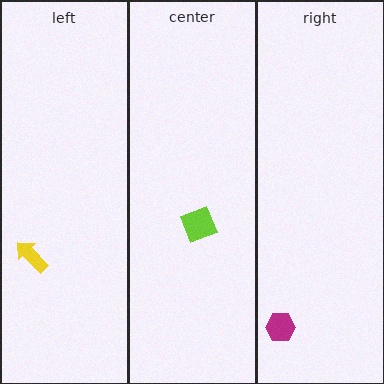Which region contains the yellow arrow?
The left region.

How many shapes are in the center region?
1.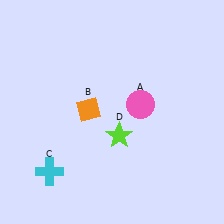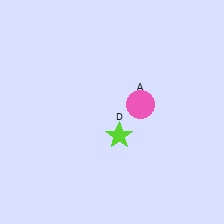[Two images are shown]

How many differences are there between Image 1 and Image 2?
There are 2 differences between the two images.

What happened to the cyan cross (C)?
The cyan cross (C) was removed in Image 2. It was in the bottom-left area of Image 1.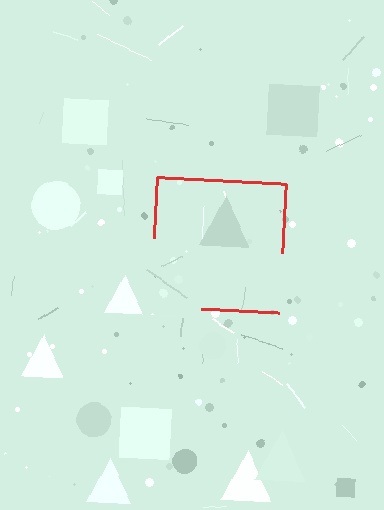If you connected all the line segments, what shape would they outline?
They would outline a square.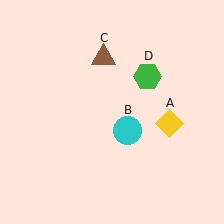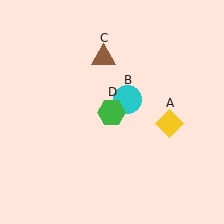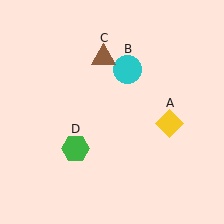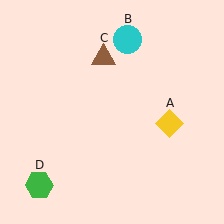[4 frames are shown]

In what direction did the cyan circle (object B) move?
The cyan circle (object B) moved up.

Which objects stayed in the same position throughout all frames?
Yellow diamond (object A) and brown triangle (object C) remained stationary.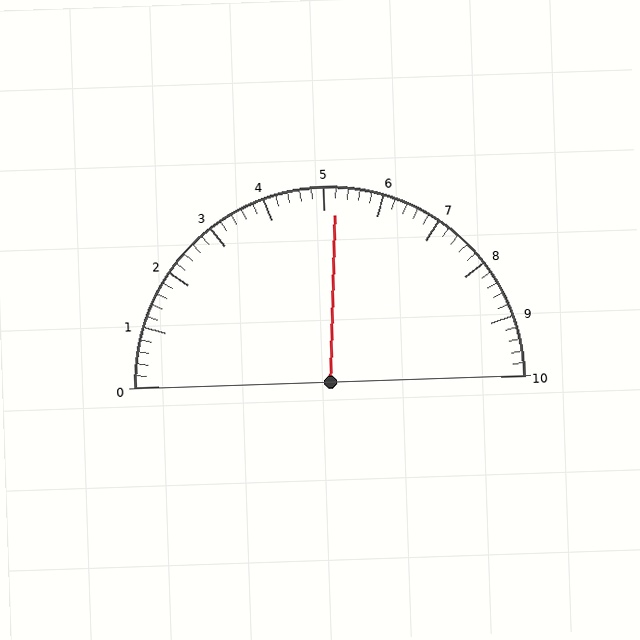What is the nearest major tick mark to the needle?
The nearest major tick mark is 5.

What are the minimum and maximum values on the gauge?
The gauge ranges from 0 to 10.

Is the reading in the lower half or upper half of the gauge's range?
The reading is in the upper half of the range (0 to 10).